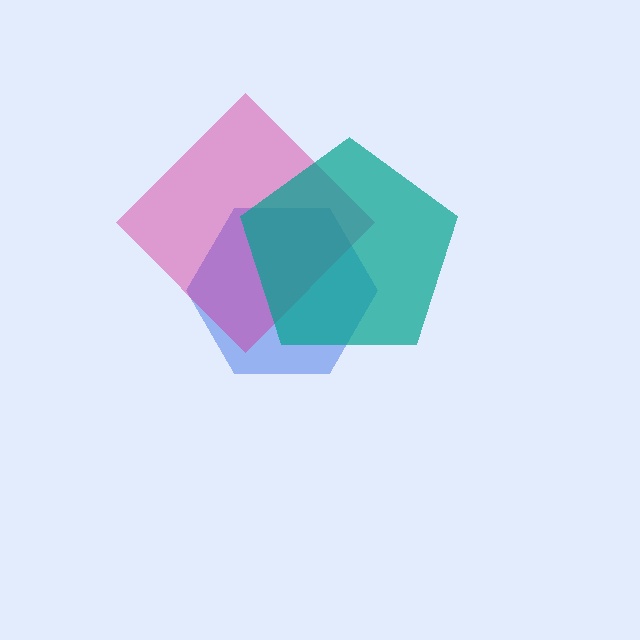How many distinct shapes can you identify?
There are 3 distinct shapes: a blue hexagon, a magenta diamond, a teal pentagon.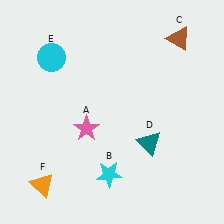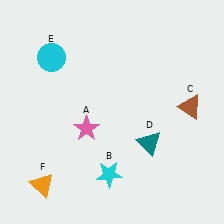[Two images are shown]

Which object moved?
The brown triangle (C) moved down.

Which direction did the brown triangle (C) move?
The brown triangle (C) moved down.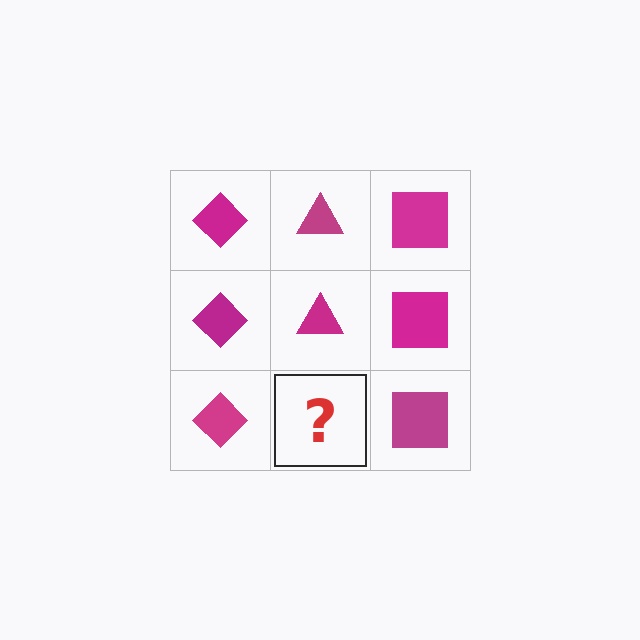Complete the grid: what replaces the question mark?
The question mark should be replaced with a magenta triangle.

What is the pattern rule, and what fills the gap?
The rule is that each column has a consistent shape. The gap should be filled with a magenta triangle.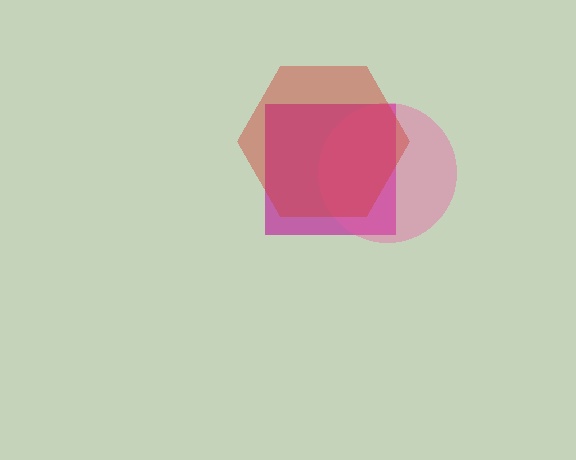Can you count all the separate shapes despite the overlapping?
Yes, there are 3 separate shapes.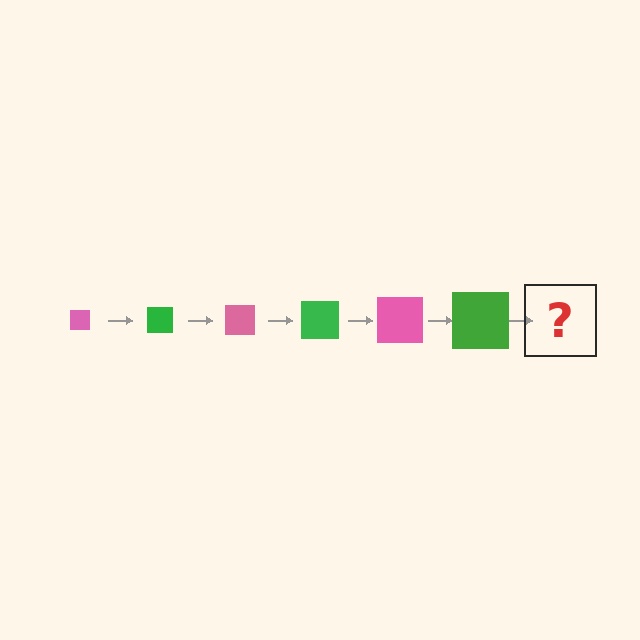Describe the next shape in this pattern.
It should be a pink square, larger than the previous one.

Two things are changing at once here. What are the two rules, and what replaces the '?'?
The two rules are that the square grows larger each step and the color cycles through pink and green. The '?' should be a pink square, larger than the previous one.